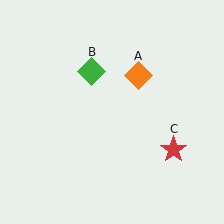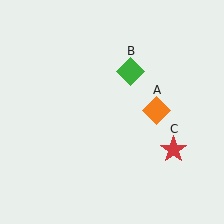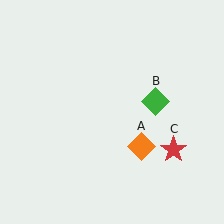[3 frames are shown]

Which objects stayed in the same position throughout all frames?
Red star (object C) remained stationary.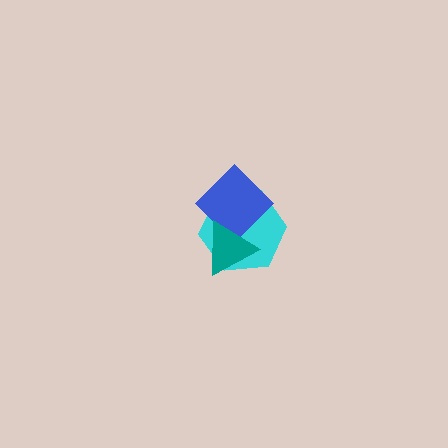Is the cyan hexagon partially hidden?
Yes, it is partially covered by another shape.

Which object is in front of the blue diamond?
The teal triangle is in front of the blue diamond.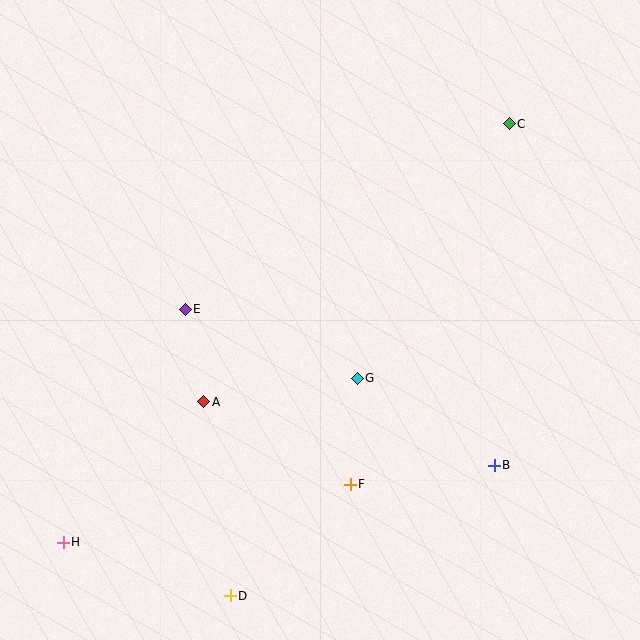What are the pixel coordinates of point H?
Point H is at (63, 542).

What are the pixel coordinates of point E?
Point E is at (185, 309).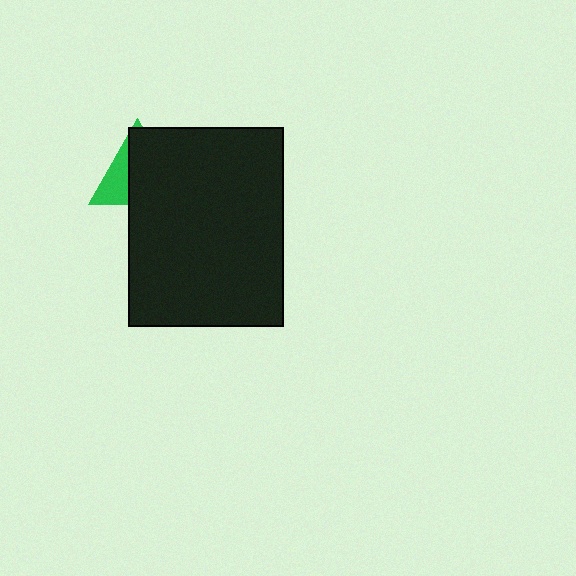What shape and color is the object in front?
The object in front is a black rectangle.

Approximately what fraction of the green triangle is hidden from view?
Roughly 67% of the green triangle is hidden behind the black rectangle.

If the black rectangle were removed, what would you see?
You would see the complete green triangle.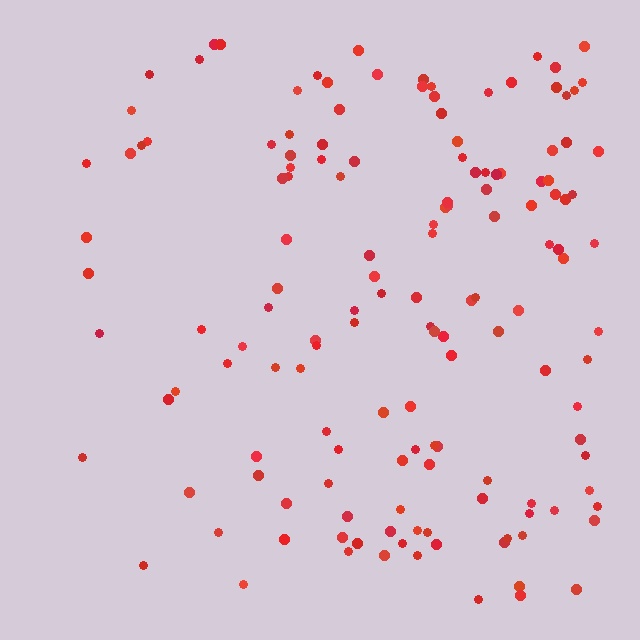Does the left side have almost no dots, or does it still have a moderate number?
Still a moderate number, just noticeably fewer than the right.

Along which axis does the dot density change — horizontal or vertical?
Horizontal.